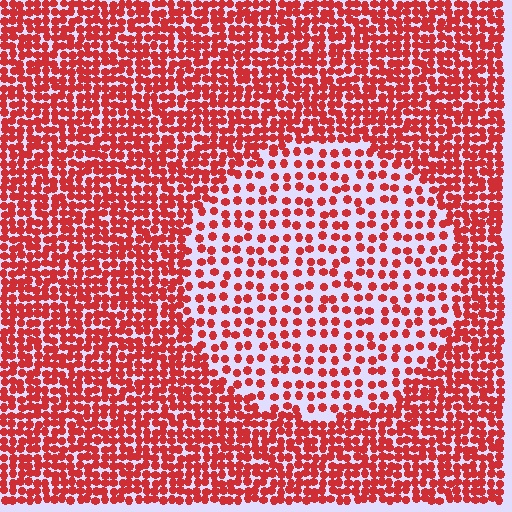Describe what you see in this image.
The image contains small red elements arranged at two different densities. A circle-shaped region is visible where the elements are less densely packed than the surrounding area.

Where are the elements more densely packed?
The elements are more densely packed outside the circle boundary.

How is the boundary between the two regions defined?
The boundary is defined by a change in element density (approximately 2.1x ratio). All elements are the same color, size, and shape.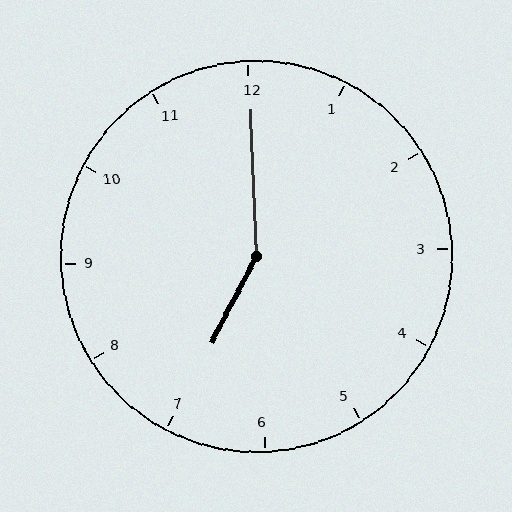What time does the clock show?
7:00.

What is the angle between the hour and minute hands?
Approximately 150 degrees.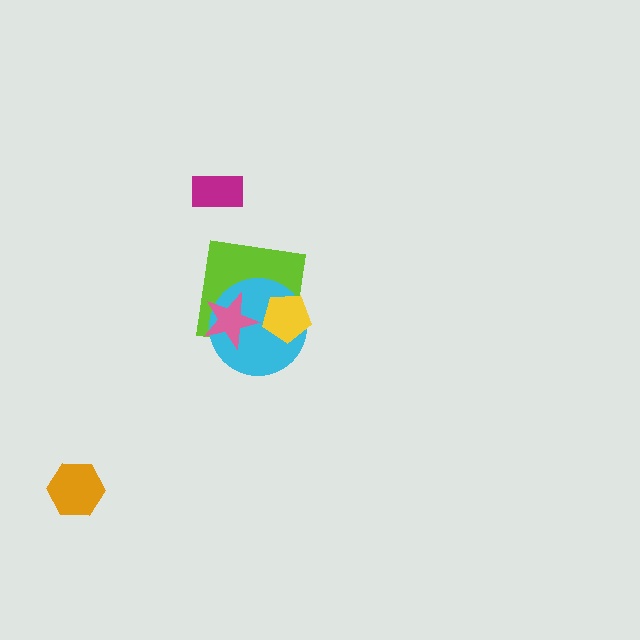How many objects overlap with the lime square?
3 objects overlap with the lime square.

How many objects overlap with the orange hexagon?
0 objects overlap with the orange hexagon.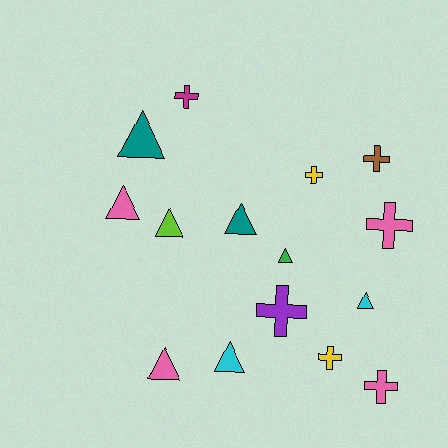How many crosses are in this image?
There are 7 crosses.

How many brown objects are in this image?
There is 1 brown object.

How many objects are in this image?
There are 15 objects.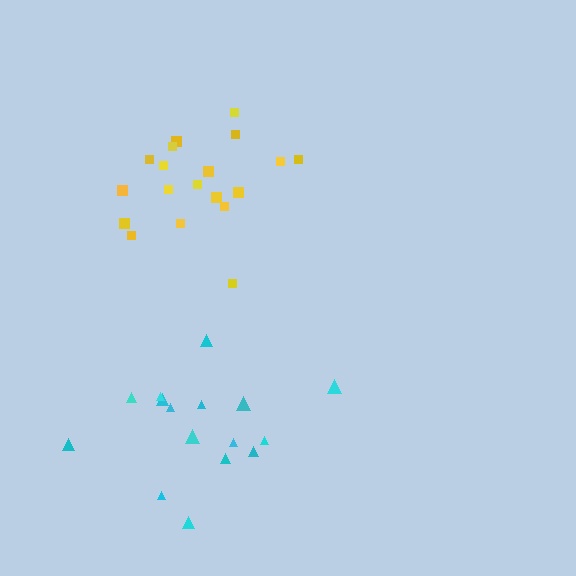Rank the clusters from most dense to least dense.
yellow, cyan.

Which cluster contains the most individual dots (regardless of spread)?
Yellow (19).